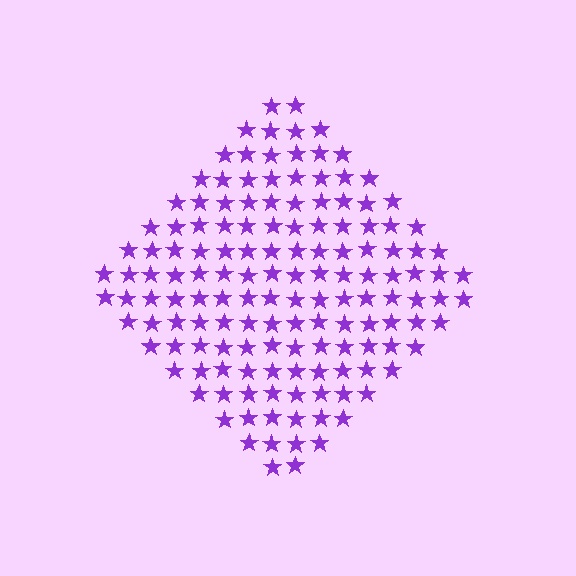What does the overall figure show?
The overall figure shows a diamond.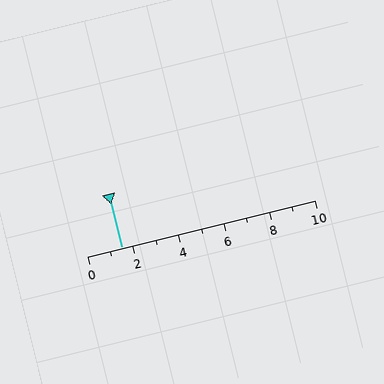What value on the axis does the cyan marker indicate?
The marker indicates approximately 1.5.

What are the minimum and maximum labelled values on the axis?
The axis runs from 0 to 10.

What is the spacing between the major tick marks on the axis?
The major ticks are spaced 2 apart.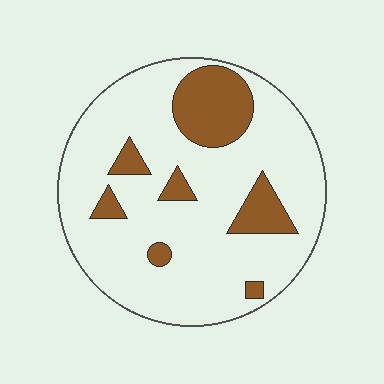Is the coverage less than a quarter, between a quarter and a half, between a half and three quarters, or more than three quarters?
Less than a quarter.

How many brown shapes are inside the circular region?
7.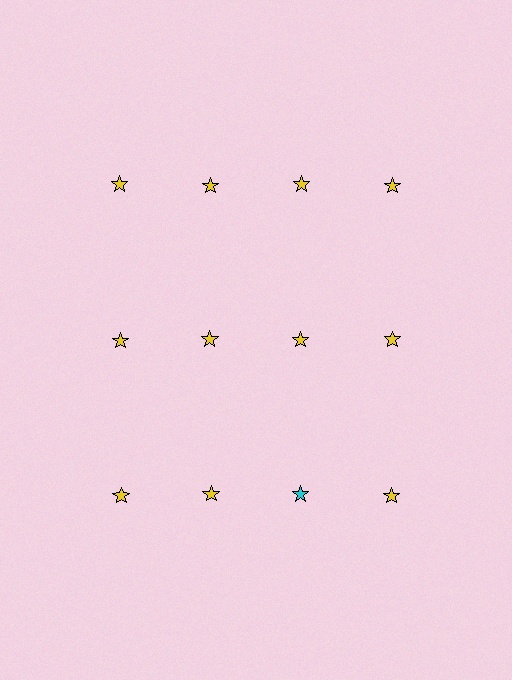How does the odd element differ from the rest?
It has a different color: cyan instead of yellow.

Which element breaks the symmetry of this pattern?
The cyan star in the third row, center column breaks the symmetry. All other shapes are yellow stars.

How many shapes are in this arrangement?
There are 12 shapes arranged in a grid pattern.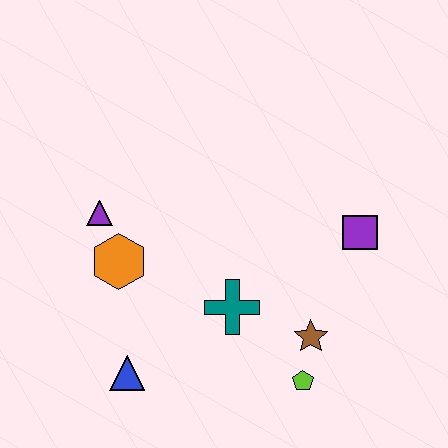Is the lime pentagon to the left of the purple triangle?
No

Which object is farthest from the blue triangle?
The purple square is farthest from the blue triangle.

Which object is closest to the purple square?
The brown star is closest to the purple square.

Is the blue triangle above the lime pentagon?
Yes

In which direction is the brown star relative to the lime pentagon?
The brown star is above the lime pentagon.